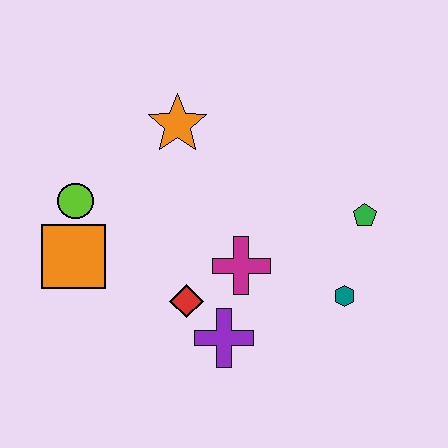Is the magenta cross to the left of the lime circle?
No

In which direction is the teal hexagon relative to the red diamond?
The teal hexagon is to the right of the red diamond.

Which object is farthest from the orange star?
The teal hexagon is farthest from the orange star.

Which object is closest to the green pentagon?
The teal hexagon is closest to the green pentagon.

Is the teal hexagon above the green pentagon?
No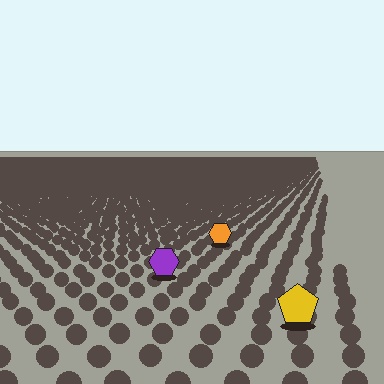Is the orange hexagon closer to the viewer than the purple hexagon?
No. The purple hexagon is closer — you can tell from the texture gradient: the ground texture is coarser near it.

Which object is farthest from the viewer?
The orange hexagon is farthest from the viewer. It appears smaller and the ground texture around it is denser.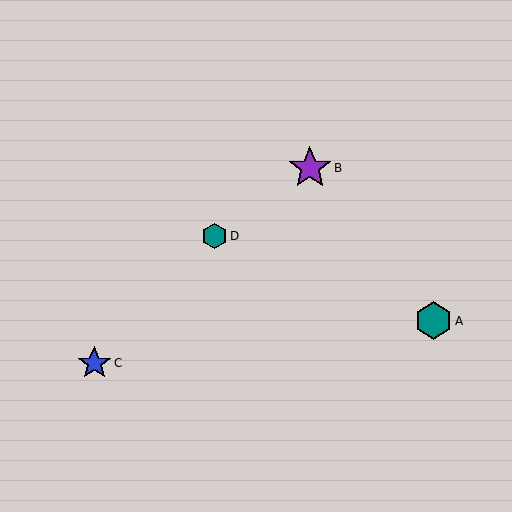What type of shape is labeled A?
Shape A is a teal hexagon.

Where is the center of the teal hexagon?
The center of the teal hexagon is at (215, 236).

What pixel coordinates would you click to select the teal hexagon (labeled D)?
Click at (215, 236) to select the teal hexagon D.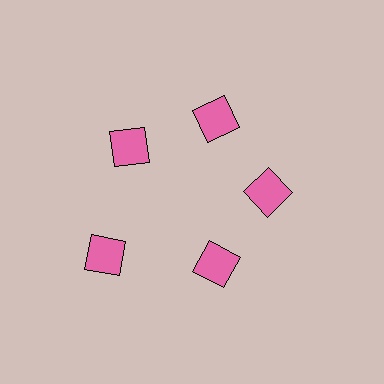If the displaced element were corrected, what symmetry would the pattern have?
It would have 5-fold rotational symmetry — the pattern would map onto itself every 72 degrees.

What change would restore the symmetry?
The symmetry would be restored by moving it inward, back onto the ring so that all 5 diamonds sit at equal angles and equal distance from the center.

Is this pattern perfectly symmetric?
No. The 5 pink diamonds are arranged in a ring, but one element near the 8 o'clock position is pushed outward from the center, breaking the 5-fold rotational symmetry.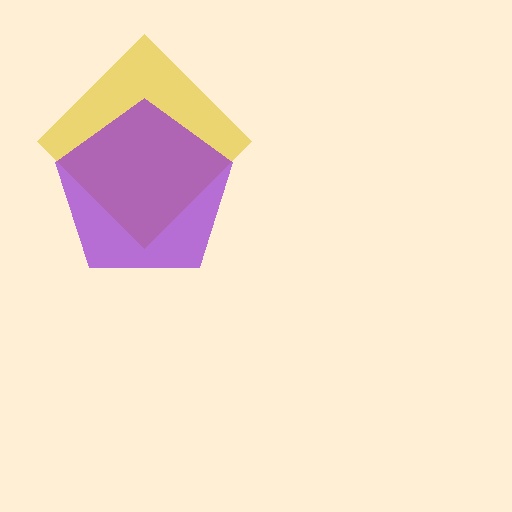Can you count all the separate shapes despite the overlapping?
Yes, there are 2 separate shapes.